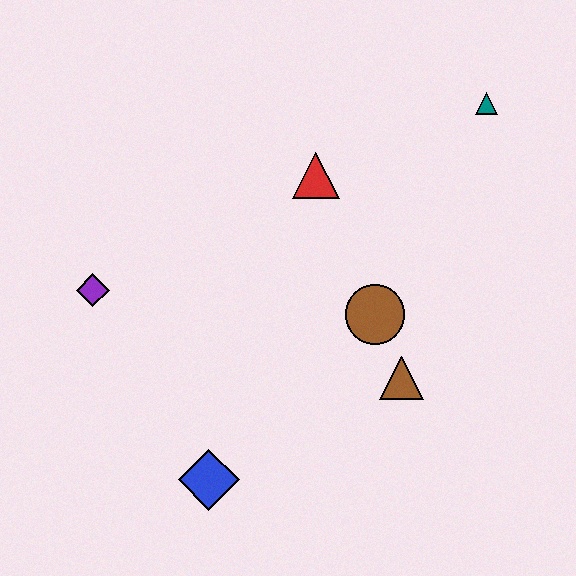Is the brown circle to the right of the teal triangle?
No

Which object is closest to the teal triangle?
The red triangle is closest to the teal triangle.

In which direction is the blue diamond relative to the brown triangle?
The blue diamond is to the left of the brown triangle.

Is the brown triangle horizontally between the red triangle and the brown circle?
No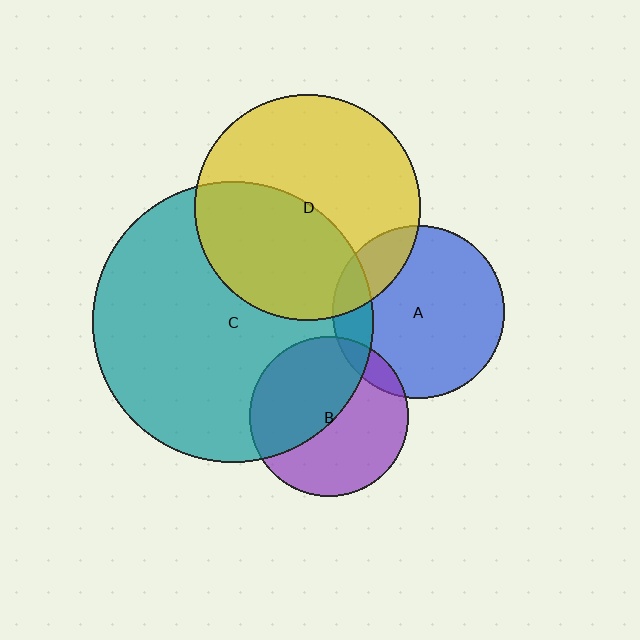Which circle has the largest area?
Circle C (teal).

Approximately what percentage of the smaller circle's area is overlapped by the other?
Approximately 10%.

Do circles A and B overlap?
Yes.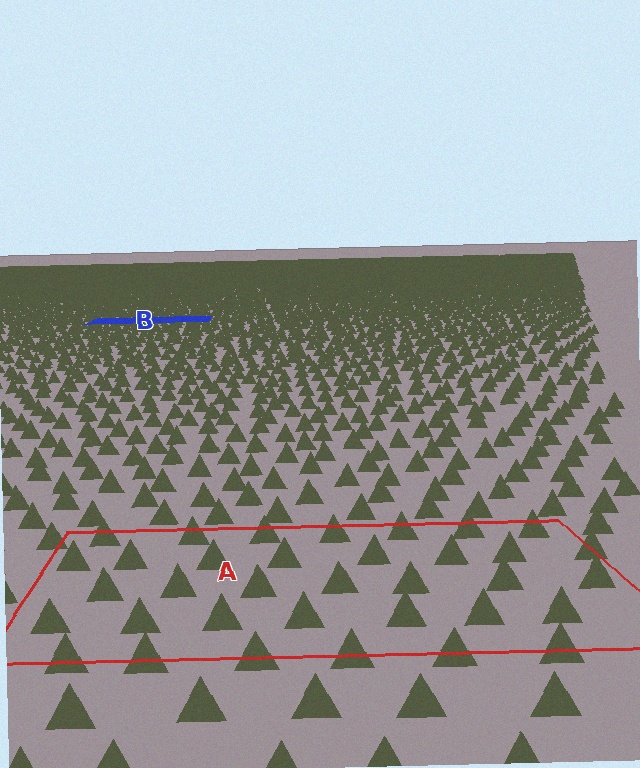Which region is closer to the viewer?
Region A is closer. The texture elements there are larger and more spread out.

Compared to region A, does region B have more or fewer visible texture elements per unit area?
Region B has more texture elements per unit area — they are packed more densely because it is farther away.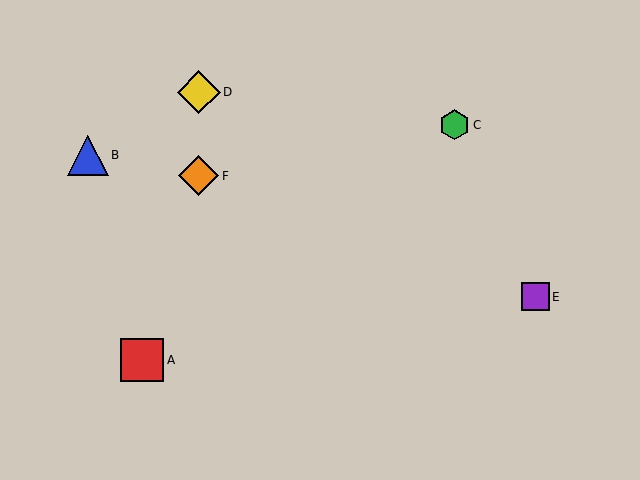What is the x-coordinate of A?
Object A is at x≈142.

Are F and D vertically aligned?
Yes, both are at x≈199.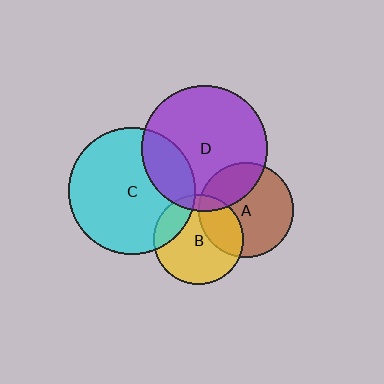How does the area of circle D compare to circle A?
Approximately 1.7 times.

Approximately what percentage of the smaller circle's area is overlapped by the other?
Approximately 30%.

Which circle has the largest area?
Circle C (cyan).